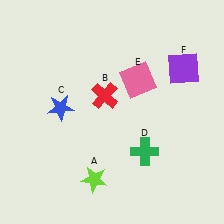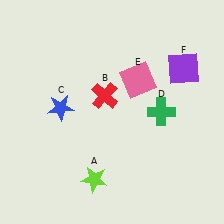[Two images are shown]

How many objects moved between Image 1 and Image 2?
1 object moved between the two images.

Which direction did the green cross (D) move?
The green cross (D) moved up.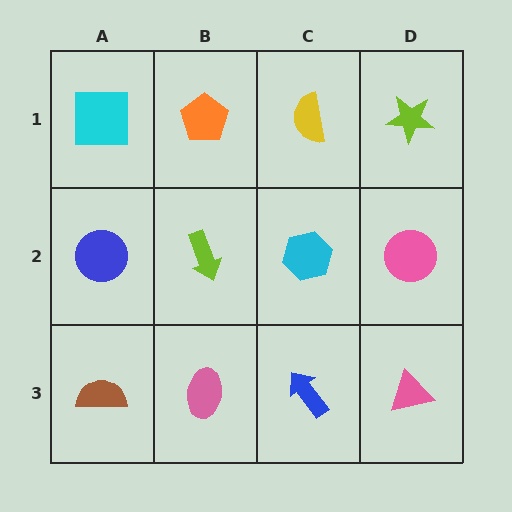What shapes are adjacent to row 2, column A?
A cyan square (row 1, column A), a brown semicircle (row 3, column A), a lime arrow (row 2, column B).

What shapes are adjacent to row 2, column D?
A lime star (row 1, column D), a pink triangle (row 3, column D), a cyan hexagon (row 2, column C).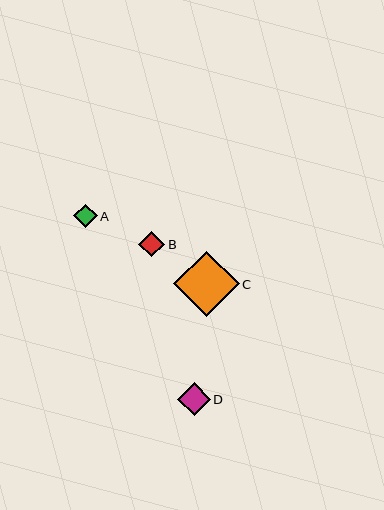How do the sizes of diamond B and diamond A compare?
Diamond B and diamond A are approximately the same size.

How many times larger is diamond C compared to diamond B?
Diamond C is approximately 2.5 times the size of diamond B.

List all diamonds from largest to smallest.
From largest to smallest: C, D, B, A.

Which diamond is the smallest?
Diamond A is the smallest with a size of approximately 23 pixels.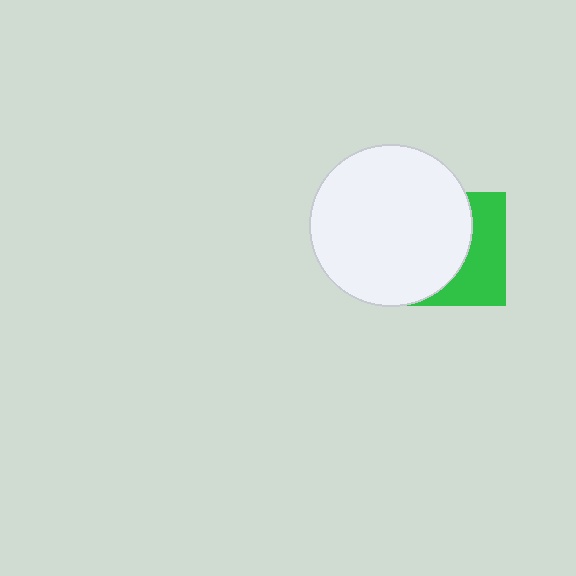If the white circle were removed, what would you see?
You would see the complete green square.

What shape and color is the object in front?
The object in front is a white circle.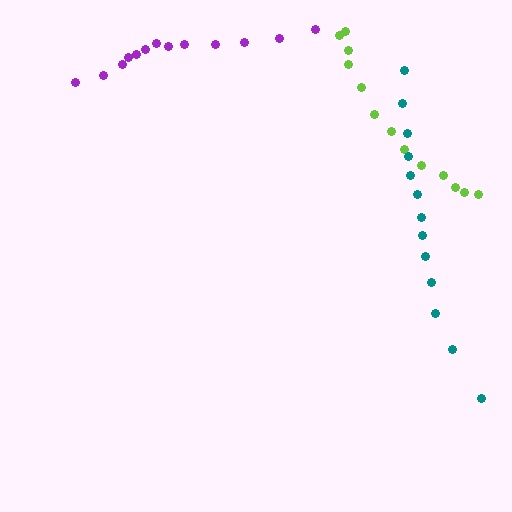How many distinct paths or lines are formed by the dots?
There are 3 distinct paths.